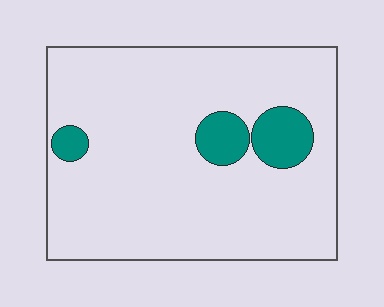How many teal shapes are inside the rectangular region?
3.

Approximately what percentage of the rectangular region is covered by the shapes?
Approximately 10%.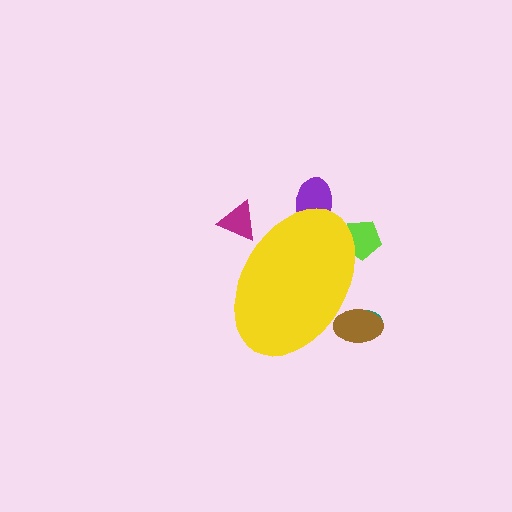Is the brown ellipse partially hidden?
Yes, the brown ellipse is partially hidden behind the yellow ellipse.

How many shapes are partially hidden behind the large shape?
5 shapes are partially hidden.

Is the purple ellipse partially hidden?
Yes, the purple ellipse is partially hidden behind the yellow ellipse.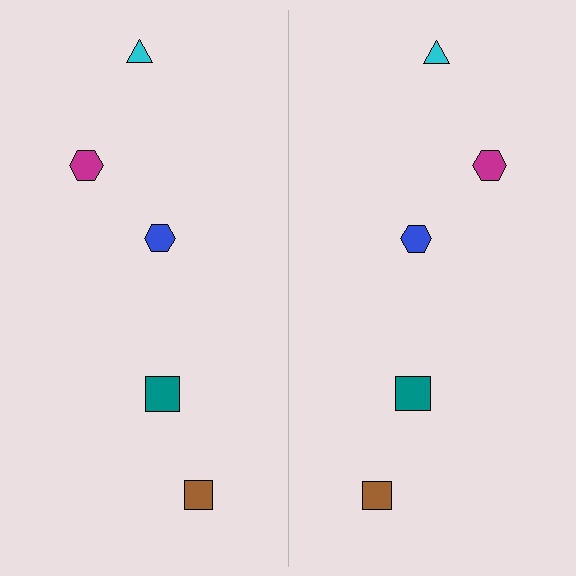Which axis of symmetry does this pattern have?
The pattern has a vertical axis of symmetry running through the center of the image.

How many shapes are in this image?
There are 10 shapes in this image.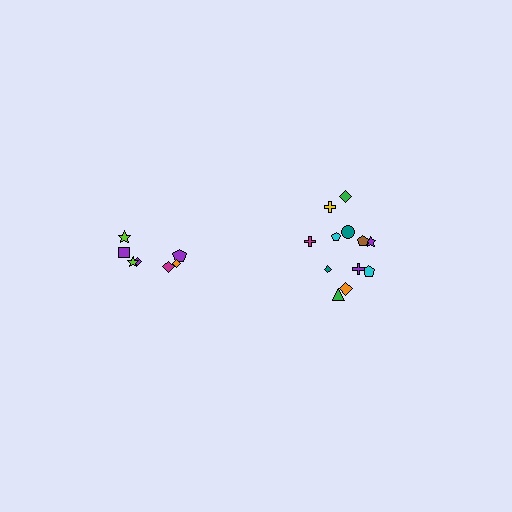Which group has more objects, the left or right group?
The right group.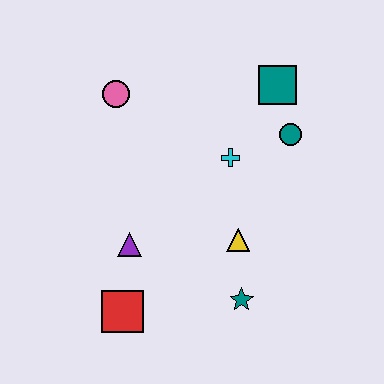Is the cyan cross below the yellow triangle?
No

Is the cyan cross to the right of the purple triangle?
Yes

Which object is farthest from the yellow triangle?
The pink circle is farthest from the yellow triangle.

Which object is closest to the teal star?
The yellow triangle is closest to the teal star.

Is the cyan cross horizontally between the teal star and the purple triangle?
Yes